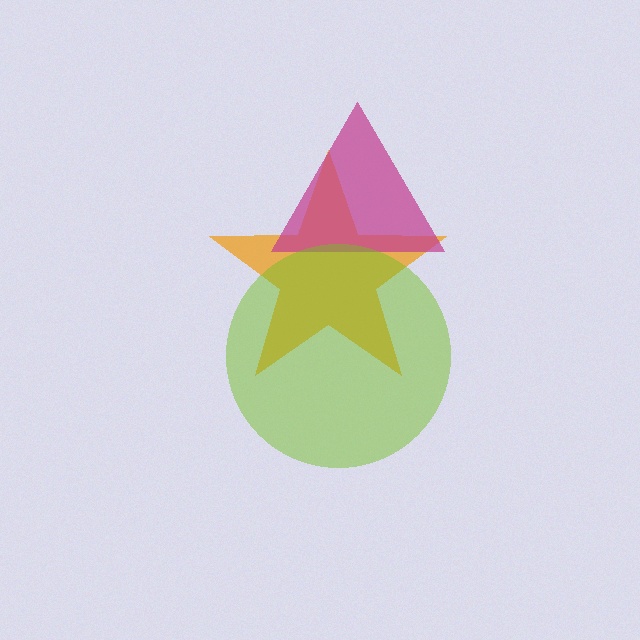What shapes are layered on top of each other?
The layered shapes are: an orange star, a magenta triangle, a lime circle.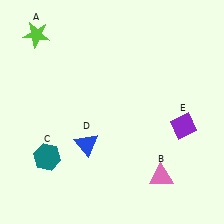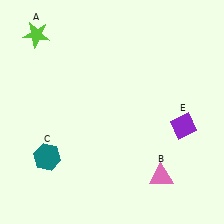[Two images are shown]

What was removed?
The blue triangle (D) was removed in Image 2.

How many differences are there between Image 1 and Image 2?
There is 1 difference between the two images.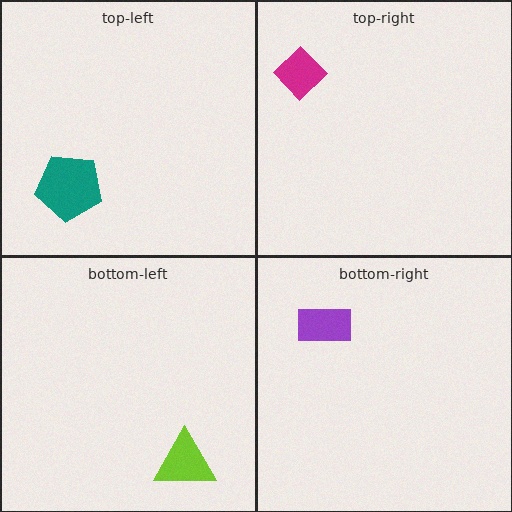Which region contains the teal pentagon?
The top-left region.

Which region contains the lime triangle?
The bottom-left region.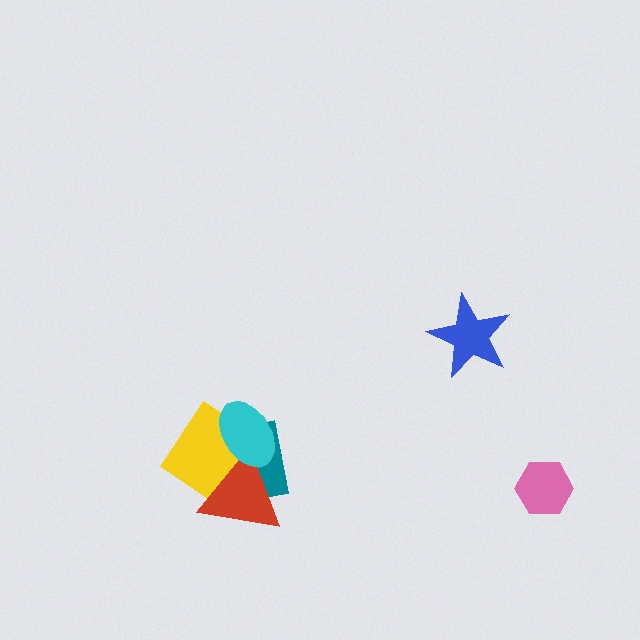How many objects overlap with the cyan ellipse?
3 objects overlap with the cyan ellipse.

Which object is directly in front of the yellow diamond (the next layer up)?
The red triangle is directly in front of the yellow diamond.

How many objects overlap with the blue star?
0 objects overlap with the blue star.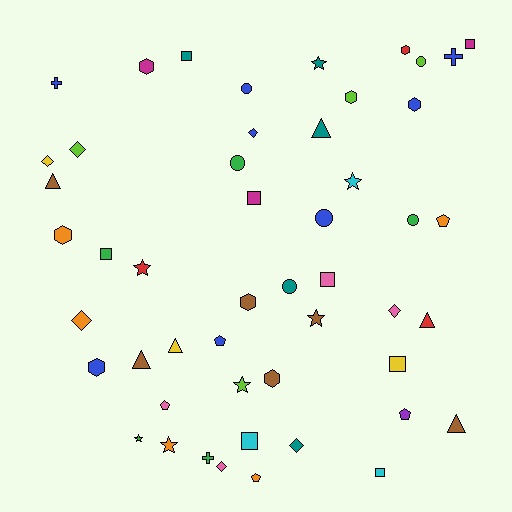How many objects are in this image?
There are 50 objects.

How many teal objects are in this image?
There are 5 teal objects.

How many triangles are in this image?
There are 6 triangles.